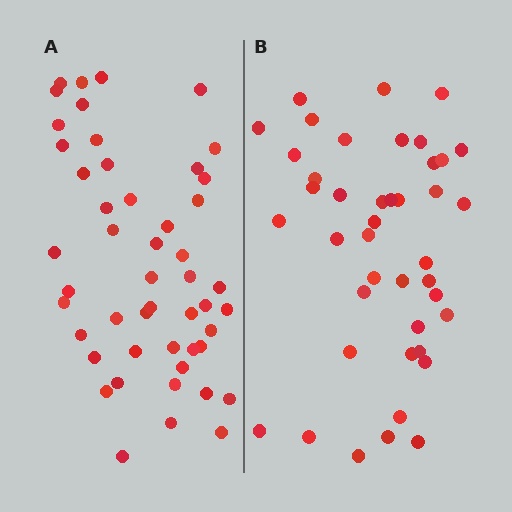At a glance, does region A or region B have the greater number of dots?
Region A (the left region) has more dots.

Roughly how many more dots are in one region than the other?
Region A has roughly 8 or so more dots than region B.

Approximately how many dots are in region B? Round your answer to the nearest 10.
About 40 dots. (The exact count is 42, which rounds to 40.)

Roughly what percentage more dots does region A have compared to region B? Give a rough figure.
About 15% more.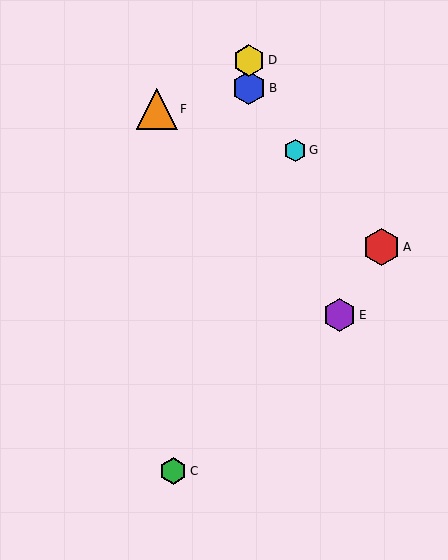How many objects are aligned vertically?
2 objects (B, D) are aligned vertically.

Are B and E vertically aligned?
No, B is at x≈249 and E is at x≈340.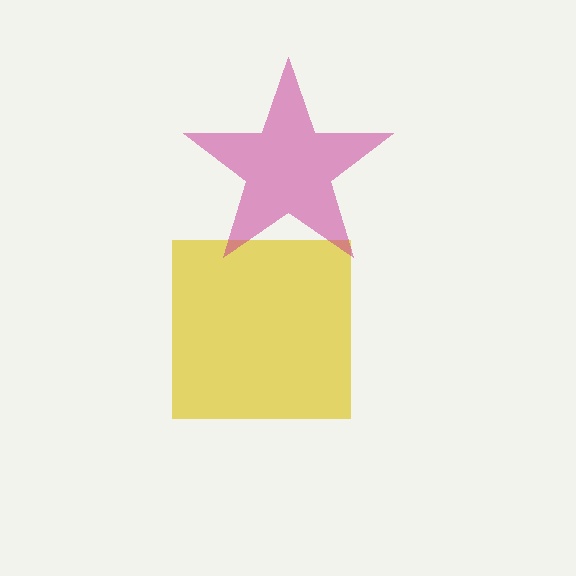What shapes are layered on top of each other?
The layered shapes are: a yellow square, a magenta star.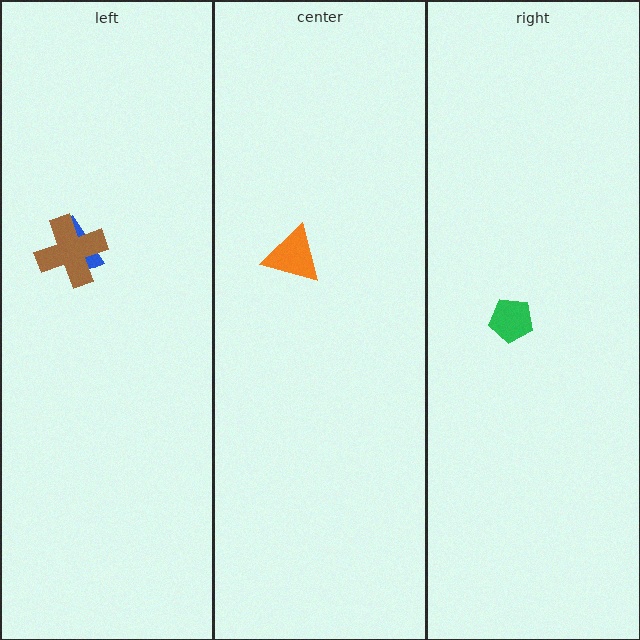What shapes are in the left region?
The blue semicircle, the brown cross.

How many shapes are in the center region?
1.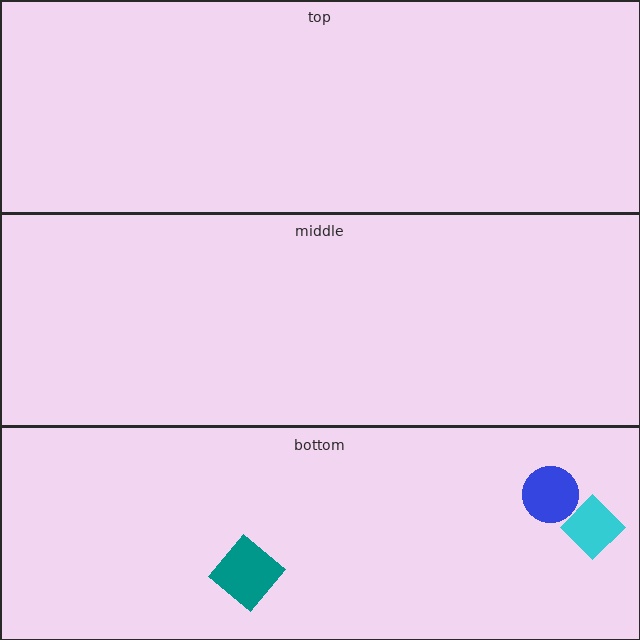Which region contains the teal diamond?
The bottom region.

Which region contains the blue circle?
The bottom region.